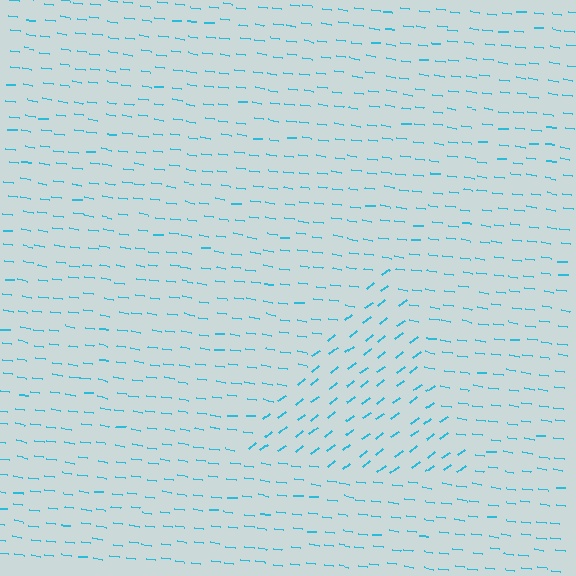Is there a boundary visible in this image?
Yes, there is a texture boundary formed by a change in line orientation.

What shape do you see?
I see a triangle.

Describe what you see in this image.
The image is filled with small cyan line segments. A triangle region in the image has lines oriented differently from the surrounding lines, creating a visible texture boundary.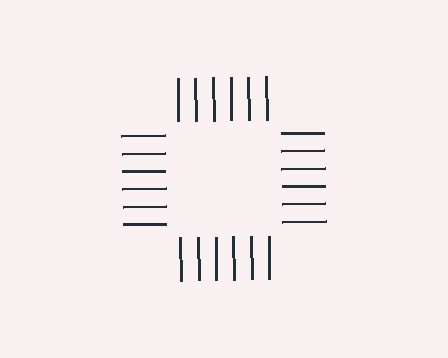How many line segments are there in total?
24 — 6 along each of the 4 edges.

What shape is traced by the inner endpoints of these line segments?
An illusory square — the line segments terminate on its edges but no continuous stroke is drawn.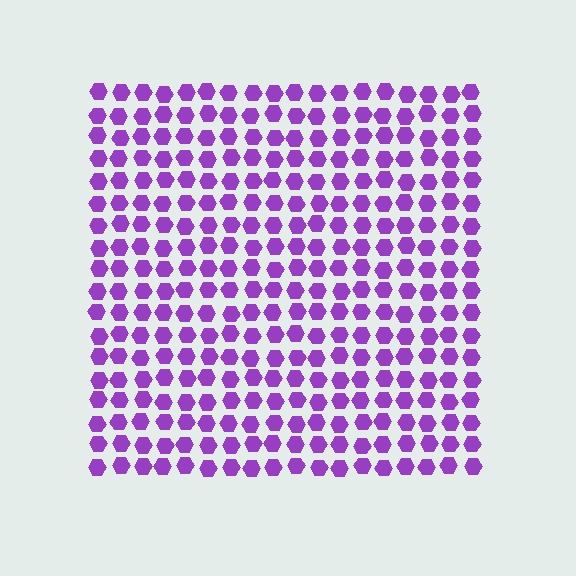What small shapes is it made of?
It is made of small hexagons.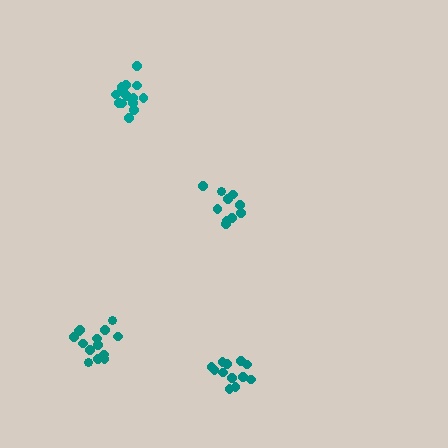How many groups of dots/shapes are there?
There are 4 groups.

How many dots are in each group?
Group 1: 10 dots, Group 2: 16 dots, Group 3: 14 dots, Group 4: 12 dots (52 total).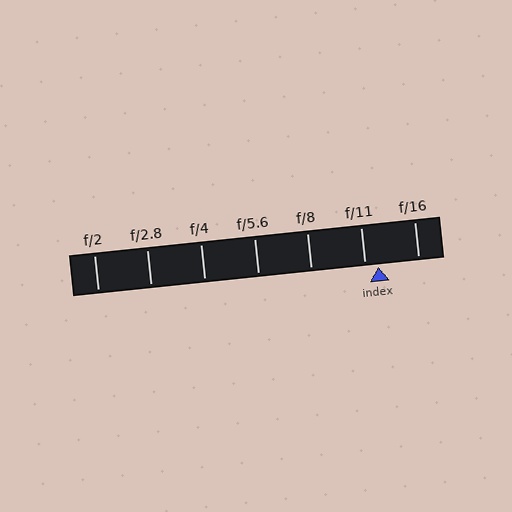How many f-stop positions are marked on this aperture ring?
There are 7 f-stop positions marked.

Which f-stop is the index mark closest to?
The index mark is closest to f/11.